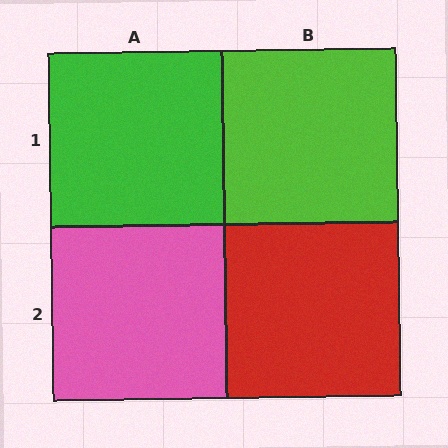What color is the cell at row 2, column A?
Pink.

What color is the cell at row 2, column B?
Red.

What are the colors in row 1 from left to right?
Green, lime.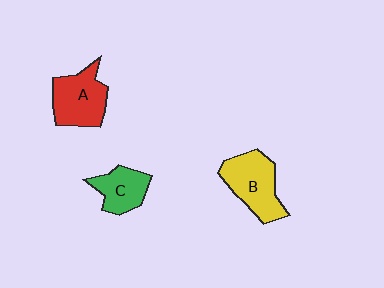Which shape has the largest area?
Shape B (yellow).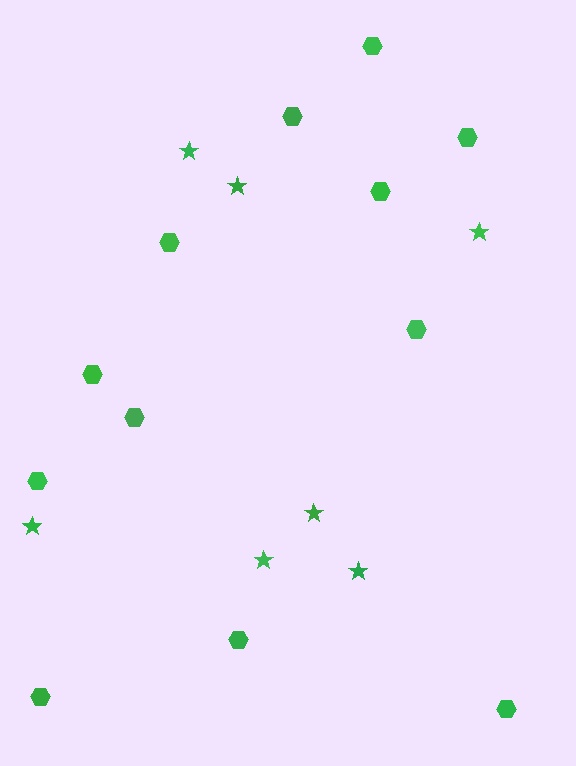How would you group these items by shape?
There are 2 groups: one group of hexagons (12) and one group of stars (7).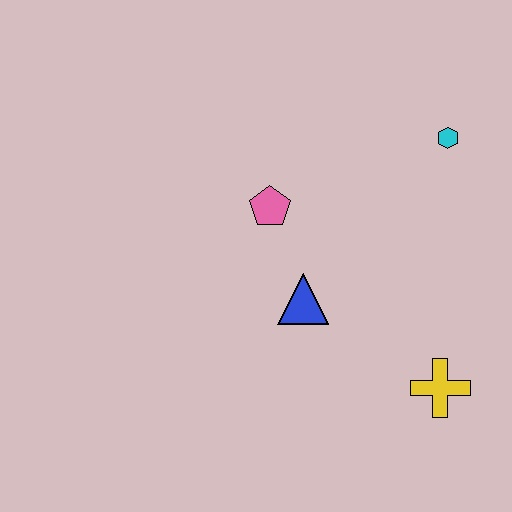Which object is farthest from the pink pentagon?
The yellow cross is farthest from the pink pentagon.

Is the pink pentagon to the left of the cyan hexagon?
Yes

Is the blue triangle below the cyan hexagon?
Yes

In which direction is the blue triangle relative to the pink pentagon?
The blue triangle is below the pink pentagon.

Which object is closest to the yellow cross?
The blue triangle is closest to the yellow cross.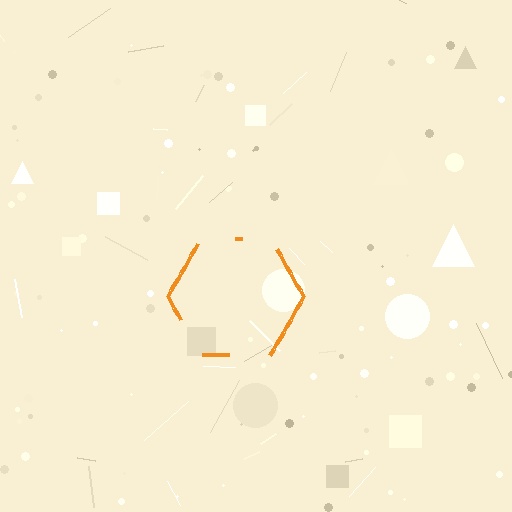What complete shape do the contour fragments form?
The contour fragments form a hexagon.